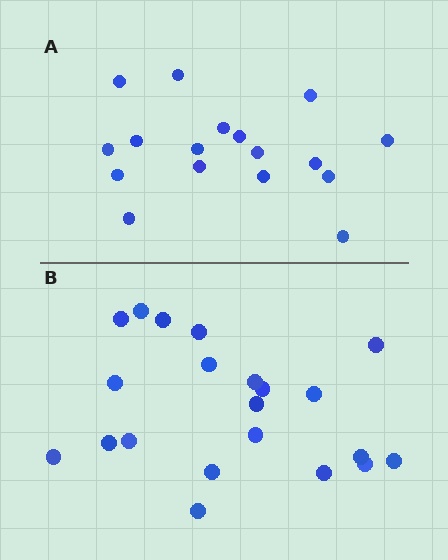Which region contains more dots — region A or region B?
Region B (the bottom region) has more dots.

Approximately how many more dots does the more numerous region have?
Region B has about 4 more dots than region A.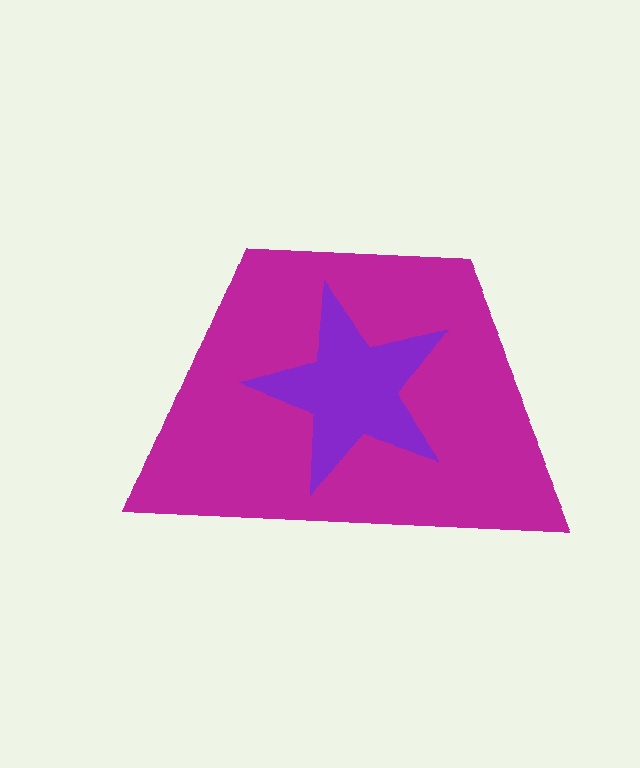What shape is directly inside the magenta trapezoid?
The purple star.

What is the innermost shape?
The purple star.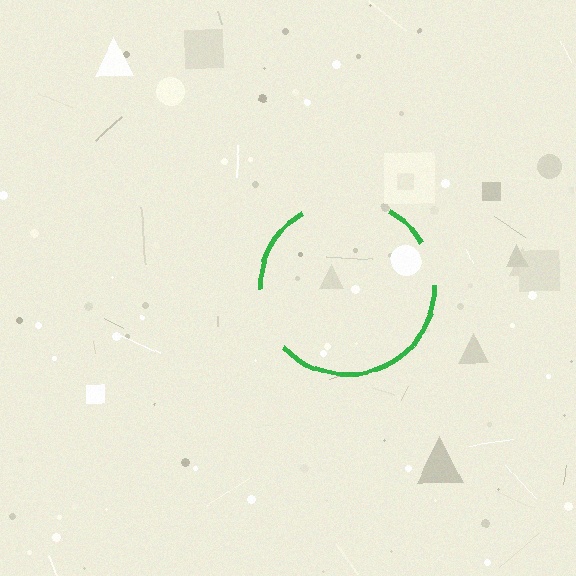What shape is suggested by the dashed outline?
The dashed outline suggests a circle.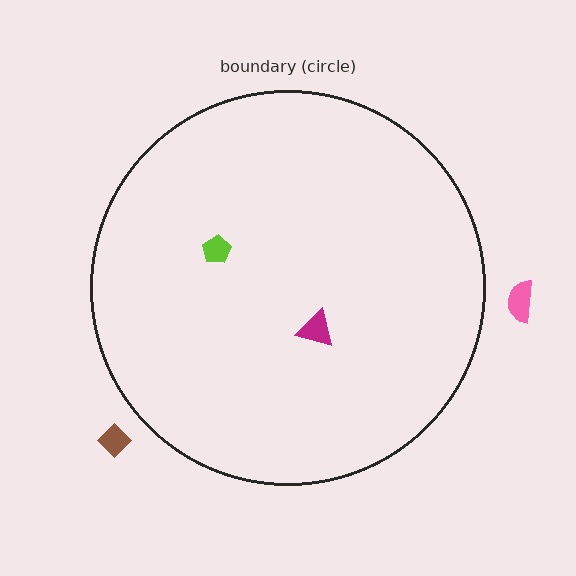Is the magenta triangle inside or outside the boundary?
Inside.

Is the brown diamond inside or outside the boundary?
Outside.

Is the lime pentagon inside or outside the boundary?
Inside.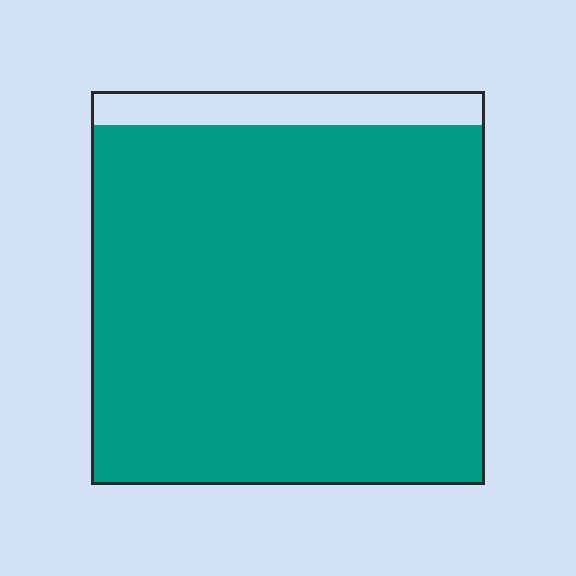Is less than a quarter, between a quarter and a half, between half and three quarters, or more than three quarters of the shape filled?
More than three quarters.